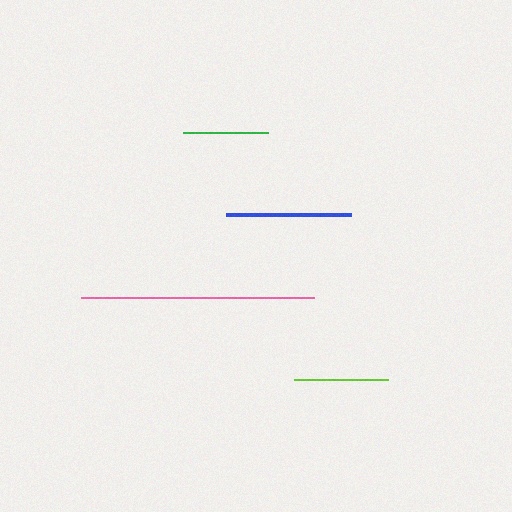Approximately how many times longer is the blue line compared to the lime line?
The blue line is approximately 1.3 times the length of the lime line.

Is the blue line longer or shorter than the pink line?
The pink line is longer than the blue line.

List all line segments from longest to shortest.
From longest to shortest: pink, blue, lime, green.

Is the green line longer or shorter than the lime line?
The lime line is longer than the green line.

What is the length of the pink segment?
The pink segment is approximately 233 pixels long.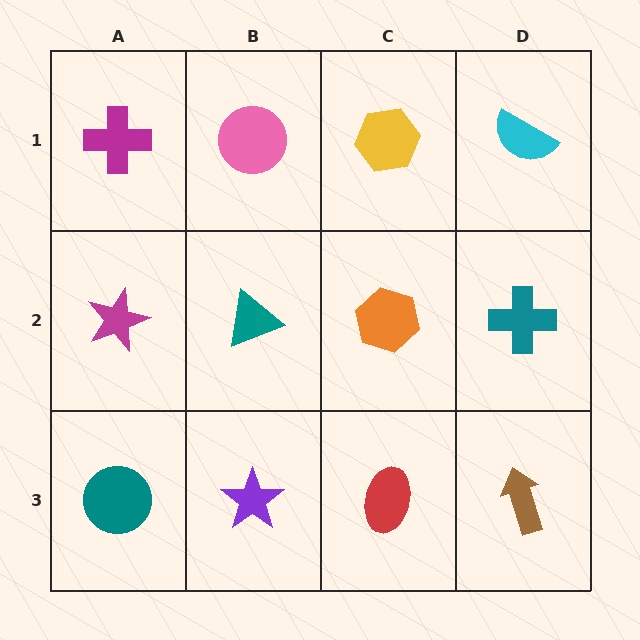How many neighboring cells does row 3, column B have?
3.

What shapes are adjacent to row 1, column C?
An orange hexagon (row 2, column C), a pink circle (row 1, column B), a cyan semicircle (row 1, column D).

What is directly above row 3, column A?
A magenta star.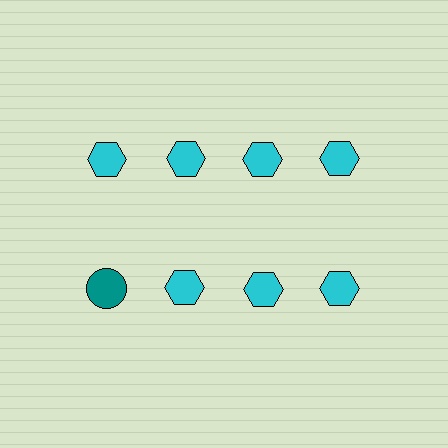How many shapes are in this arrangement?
There are 8 shapes arranged in a grid pattern.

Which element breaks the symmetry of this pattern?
The teal circle in the second row, leftmost column breaks the symmetry. All other shapes are cyan hexagons.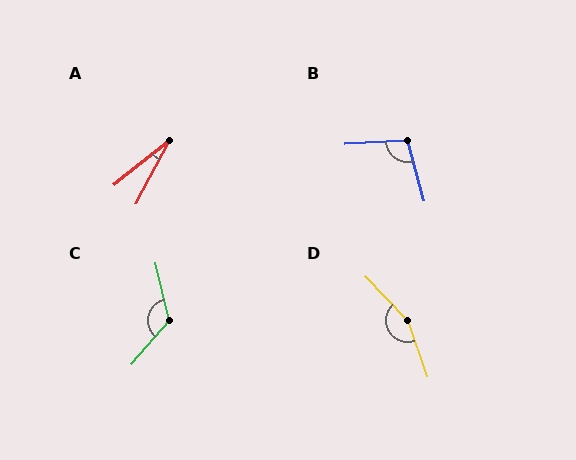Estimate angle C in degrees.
Approximately 126 degrees.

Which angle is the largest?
D, at approximately 155 degrees.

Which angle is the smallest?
A, at approximately 23 degrees.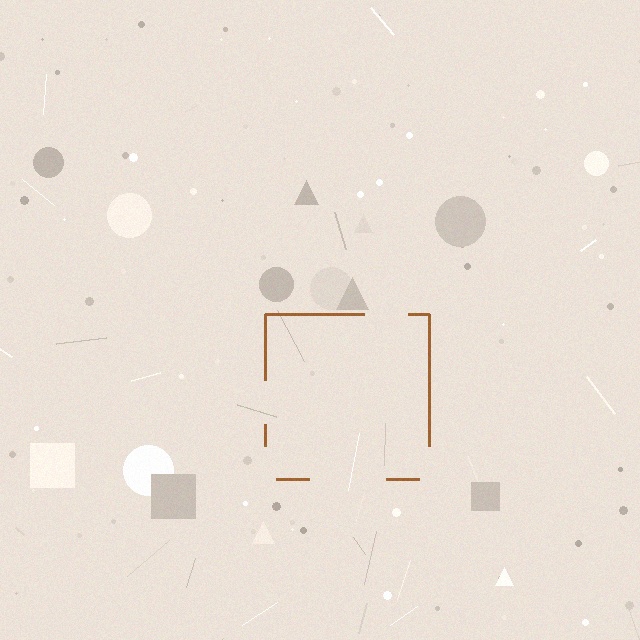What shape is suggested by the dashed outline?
The dashed outline suggests a square.